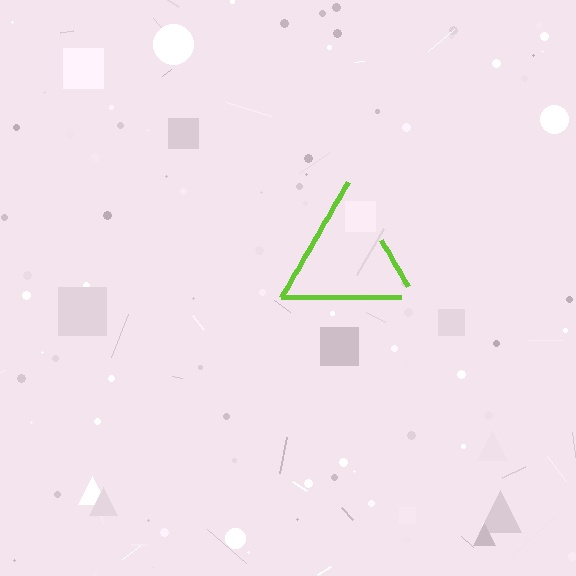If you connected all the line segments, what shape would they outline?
They would outline a triangle.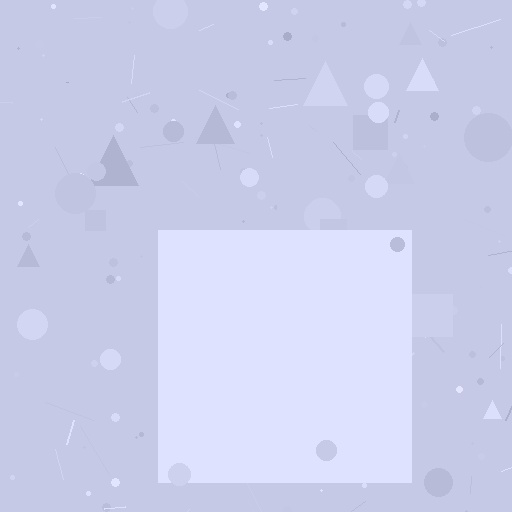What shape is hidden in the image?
A square is hidden in the image.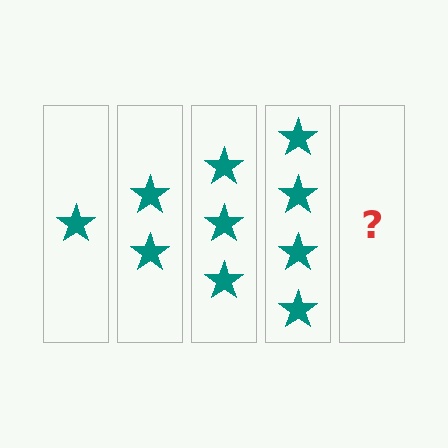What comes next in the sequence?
The next element should be 5 stars.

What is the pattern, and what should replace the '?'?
The pattern is that each step adds one more star. The '?' should be 5 stars.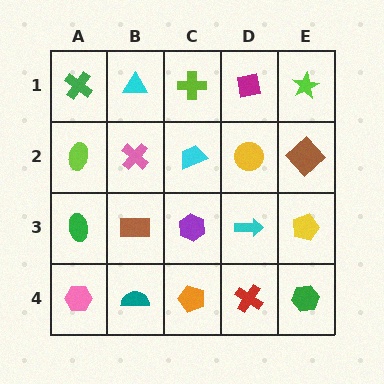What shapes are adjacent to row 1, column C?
A cyan trapezoid (row 2, column C), a cyan triangle (row 1, column B), a magenta square (row 1, column D).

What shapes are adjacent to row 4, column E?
A yellow pentagon (row 3, column E), a red cross (row 4, column D).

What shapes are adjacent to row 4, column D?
A cyan arrow (row 3, column D), an orange pentagon (row 4, column C), a green hexagon (row 4, column E).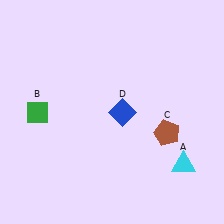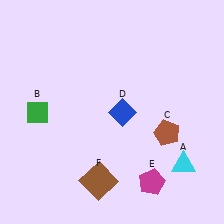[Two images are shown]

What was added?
A magenta pentagon (E), a brown square (F) were added in Image 2.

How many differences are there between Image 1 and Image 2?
There are 2 differences between the two images.